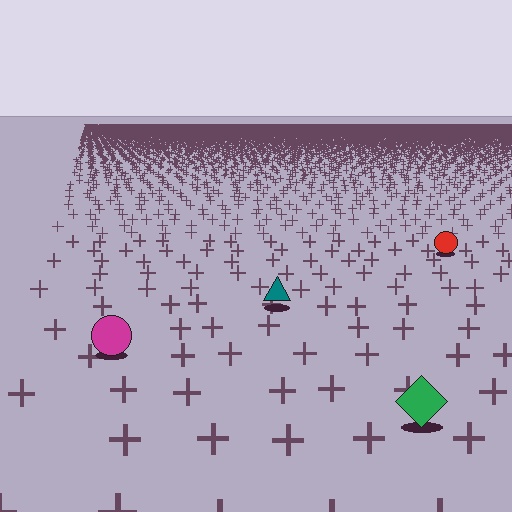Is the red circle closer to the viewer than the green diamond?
No. The green diamond is closer — you can tell from the texture gradient: the ground texture is coarser near it.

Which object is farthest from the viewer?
The red circle is farthest from the viewer. It appears smaller and the ground texture around it is denser.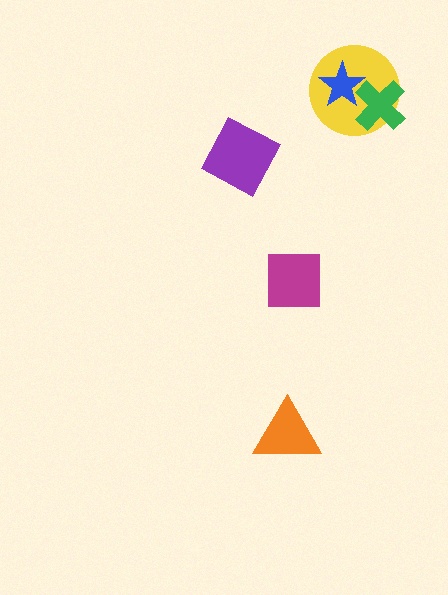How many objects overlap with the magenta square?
0 objects overlap with the magenta square.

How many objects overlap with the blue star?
2 objects overlap with the blue star.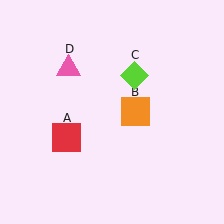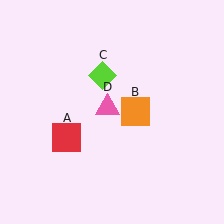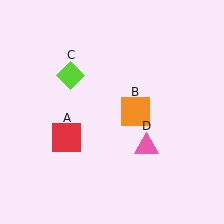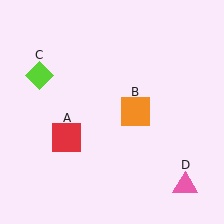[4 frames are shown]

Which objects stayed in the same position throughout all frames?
Red square (object A) and orange square (object B) remained stationary.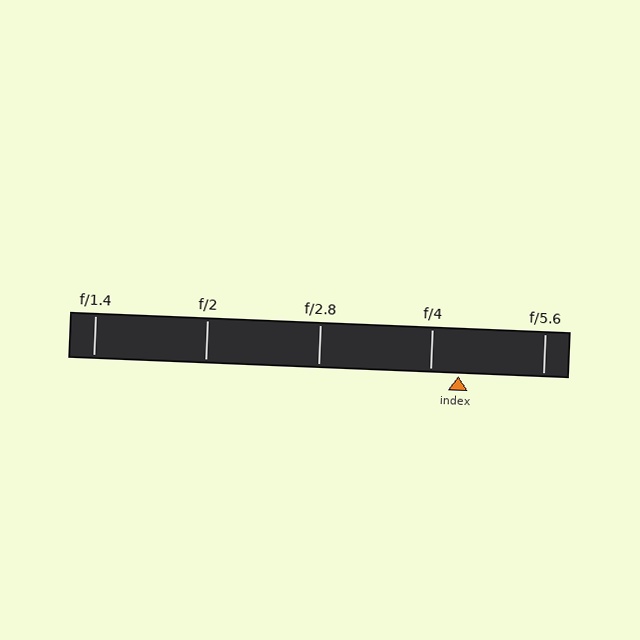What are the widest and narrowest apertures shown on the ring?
The widest aperture shown is f/1.4 and the narrowest is f/5.6.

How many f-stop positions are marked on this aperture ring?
There are 5 f-stop positions marked.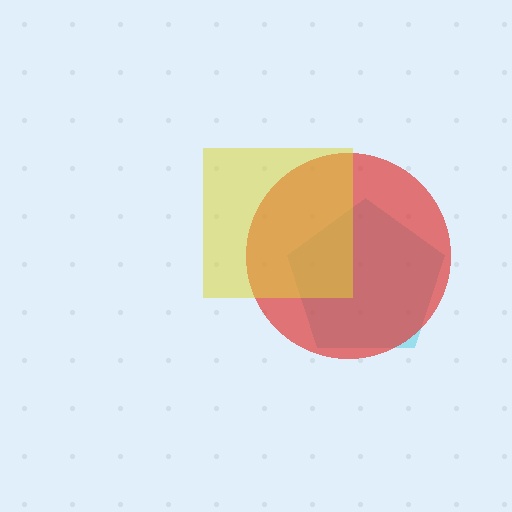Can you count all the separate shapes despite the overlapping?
Yes, there are 3 separate shapes.